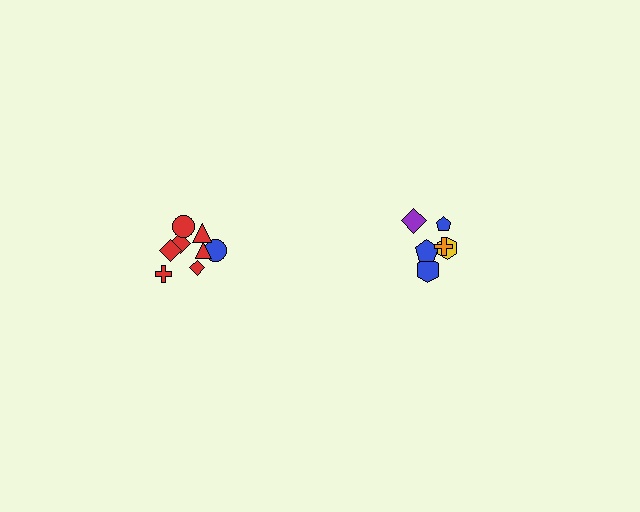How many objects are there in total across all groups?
There are 14 objects.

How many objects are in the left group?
There are 8 objects.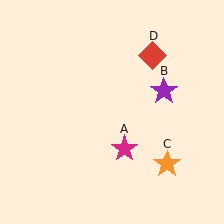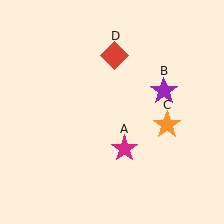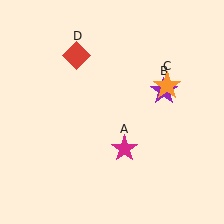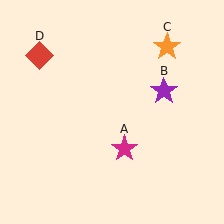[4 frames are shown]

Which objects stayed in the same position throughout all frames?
Magenta star (object A) and purple star (object B) remained stationary.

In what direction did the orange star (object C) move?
The orange star (object C) moved up.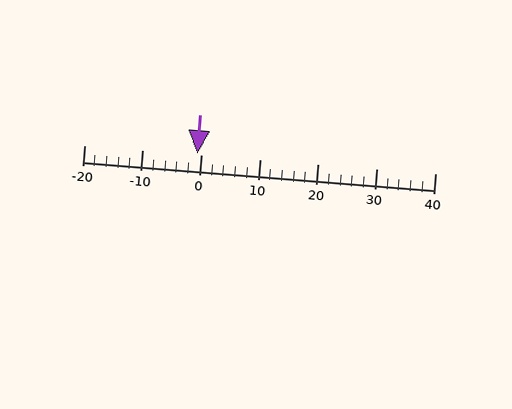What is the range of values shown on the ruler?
The ruler shows values from -20 to 40.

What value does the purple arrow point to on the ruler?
The purple arrow points to approximately -1.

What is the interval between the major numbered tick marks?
The major tick marks are spaced 10 units apart.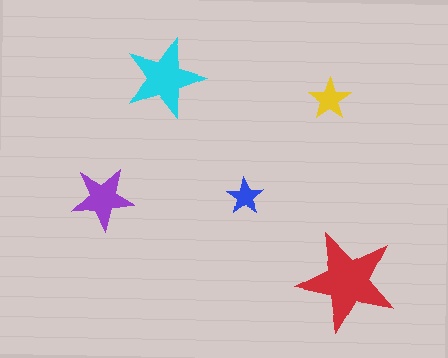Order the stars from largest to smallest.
the red one, the cyan one, the purple one, the yellow one, the blue one.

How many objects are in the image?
There are 5 objects in the image.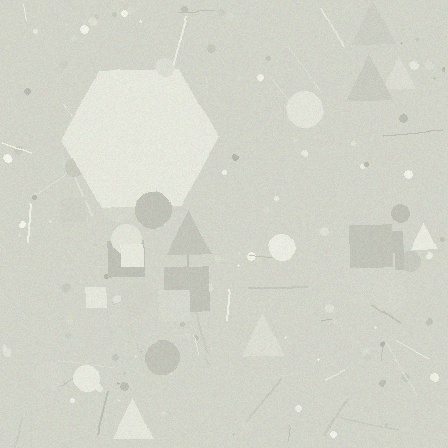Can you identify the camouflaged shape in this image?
The camouflaged shape is a hexagon.